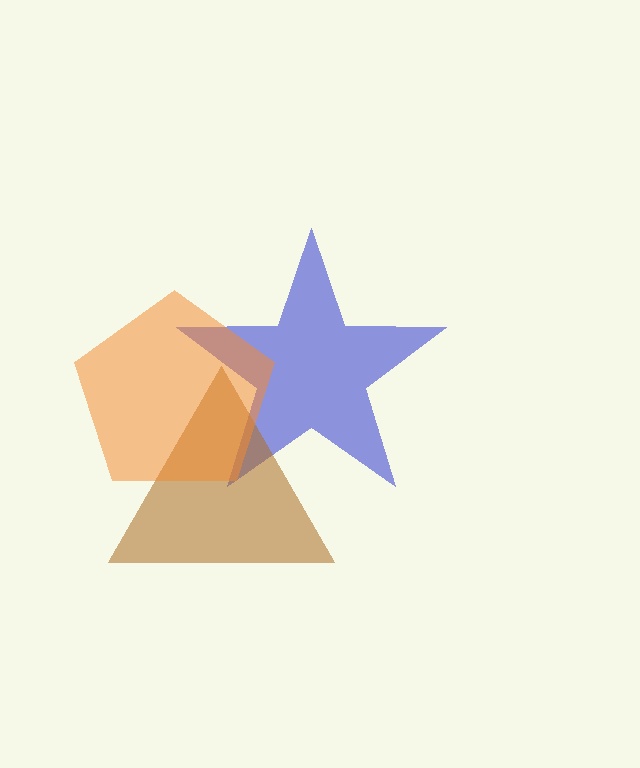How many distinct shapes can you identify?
There are 3 distinct shapes: a blue star, a brown triangle, an orange pentagon.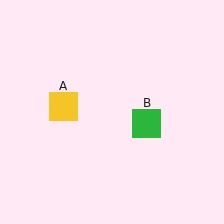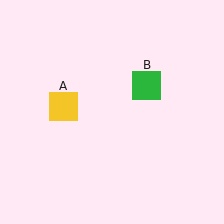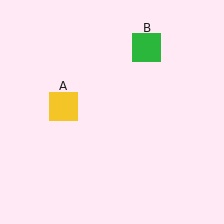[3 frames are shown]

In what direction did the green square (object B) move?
The green square (object B) moved up.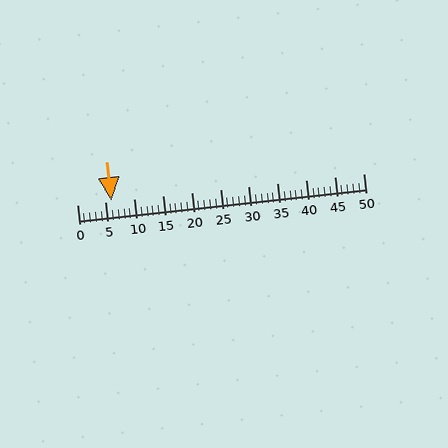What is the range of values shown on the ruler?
The ruler shows values from 0 to 50.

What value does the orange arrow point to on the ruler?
The orange arrow points to approximately 6.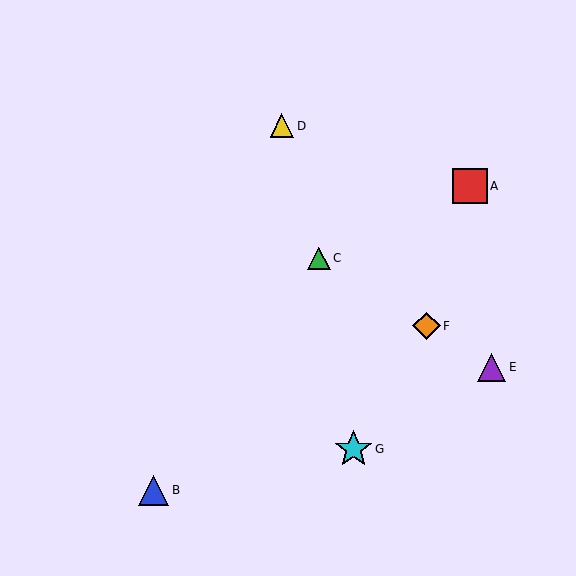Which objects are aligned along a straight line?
Objects C, E, F are aligned along a straight line.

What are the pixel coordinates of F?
Object F is at (426, 326).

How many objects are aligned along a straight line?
3 objects (C, E, F) are aligned along a straight line.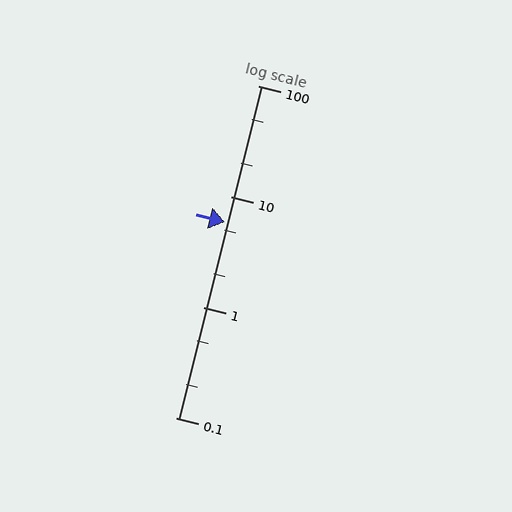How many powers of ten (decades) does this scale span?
The scale spans 3 decades, from 0.1 to 100.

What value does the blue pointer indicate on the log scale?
The pointer indicates approximately 5.9.